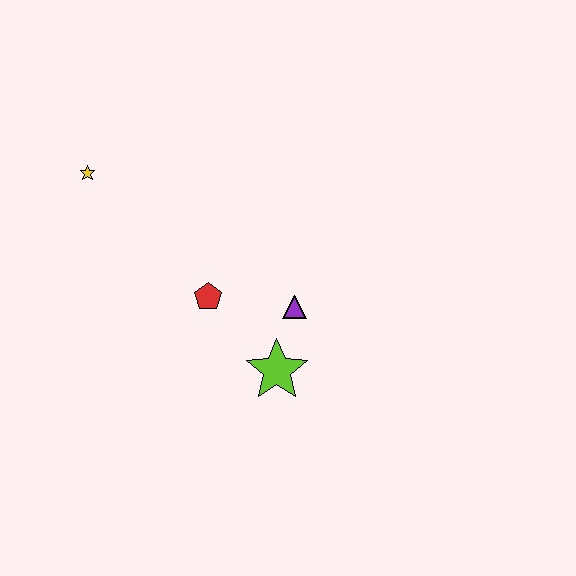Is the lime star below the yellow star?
Yes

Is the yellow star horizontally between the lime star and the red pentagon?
No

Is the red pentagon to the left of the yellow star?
No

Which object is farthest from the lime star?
The yellow star is farthest from the lime star.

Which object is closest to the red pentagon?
The purple triangle is closest to the red pentagon.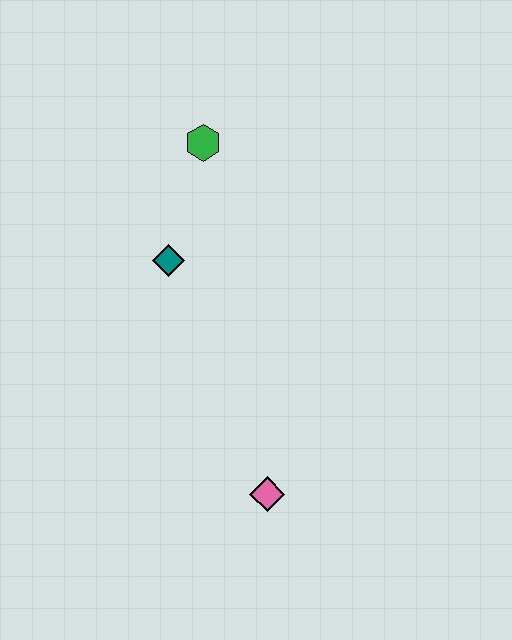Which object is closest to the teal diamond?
The green hexagon is closest to the teal diamond.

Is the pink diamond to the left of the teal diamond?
No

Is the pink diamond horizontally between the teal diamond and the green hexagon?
No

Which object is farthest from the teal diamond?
The pink diamond is farthest from the teal diamond.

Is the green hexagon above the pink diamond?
Yes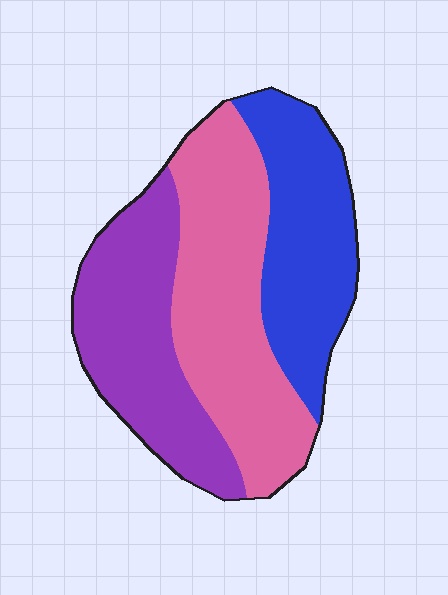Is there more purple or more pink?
Pink.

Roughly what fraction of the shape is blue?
Blue covers 29% of the shape.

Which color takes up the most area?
Pink, at roughly 40%.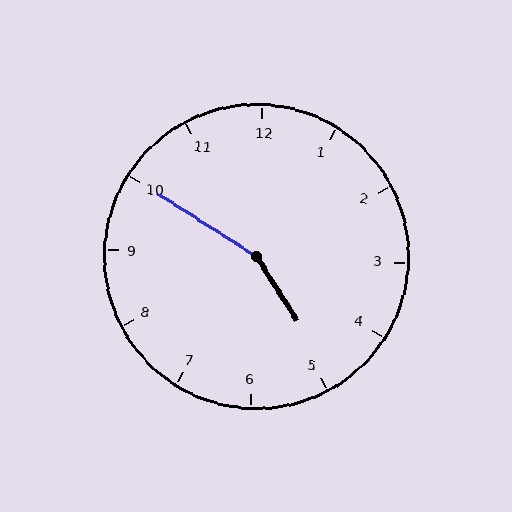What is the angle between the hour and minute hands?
Approximately 155 degrees.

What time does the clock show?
4:50.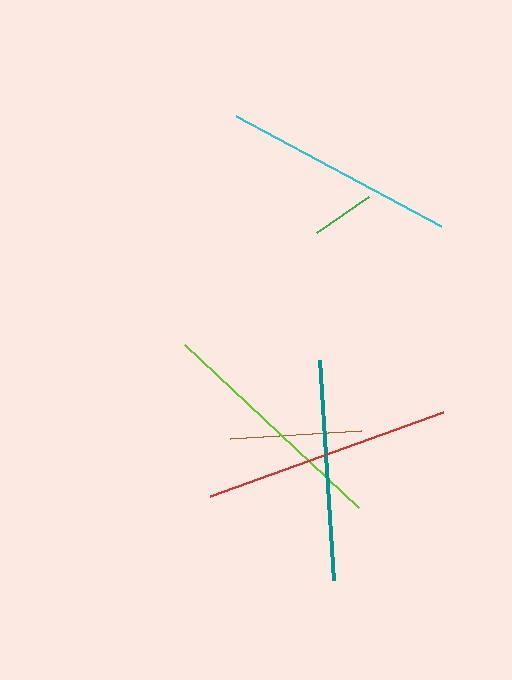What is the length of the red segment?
The red segment is approximately 248 pixels long.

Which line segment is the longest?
The red line is the longest at approximately 248 pixels.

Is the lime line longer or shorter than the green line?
The lime line is longer than the green line.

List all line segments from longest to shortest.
From longest to shortest: red, lime, cyan, teal, brown, green.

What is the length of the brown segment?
The brown segment is approximately 131 pixels long.